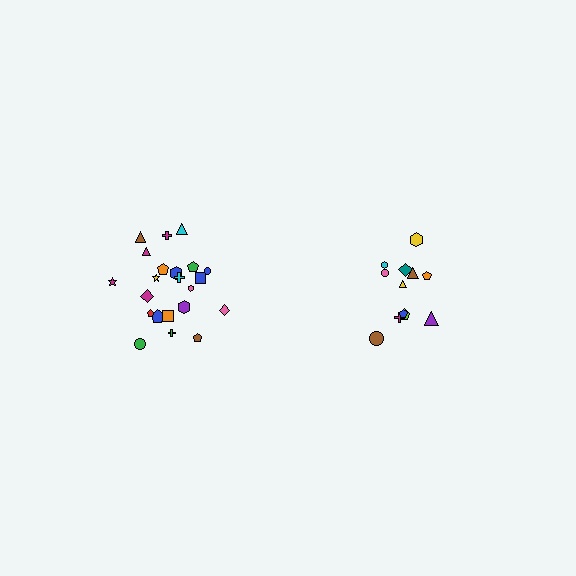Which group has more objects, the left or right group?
The left group.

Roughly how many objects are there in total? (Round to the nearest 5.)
Roughly 35 objects in total.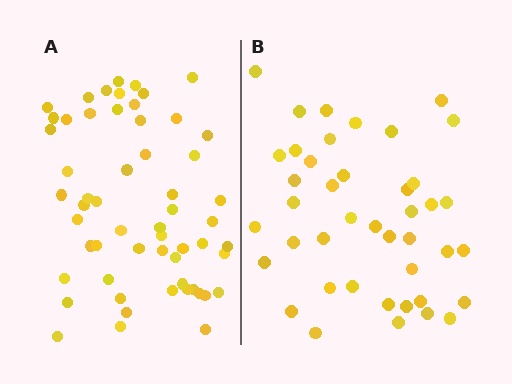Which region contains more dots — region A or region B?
Region A (the left region) has more dots.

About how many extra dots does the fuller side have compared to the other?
Region A has approximately 15 more dots than region B.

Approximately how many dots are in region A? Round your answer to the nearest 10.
About 60 dots. (The exact count is 57, which rounds to 60.)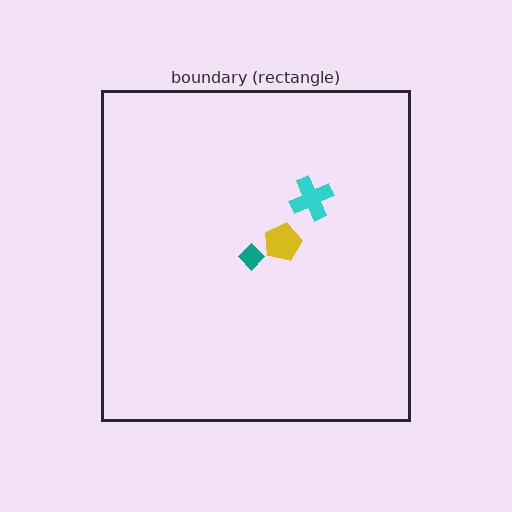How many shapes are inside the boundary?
3 inside, 0 outside.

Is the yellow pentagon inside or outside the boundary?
Inside.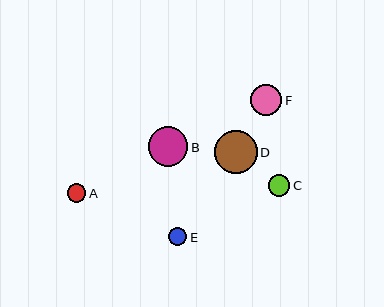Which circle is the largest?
Circle D is the largest with a size of approximately 42 pixels.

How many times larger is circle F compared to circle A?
Circle F is approximately 1.7 times the size of circle A.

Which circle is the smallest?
Circle E is the smallest with a size of approximately 18 pixels.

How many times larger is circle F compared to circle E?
Circle F is approximately 1.8 times the size of circle E.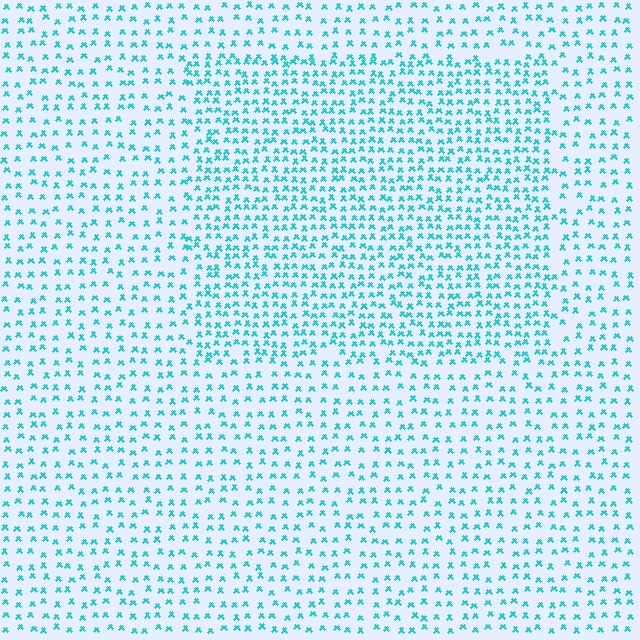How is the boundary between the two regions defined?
The boundary is defined by a change in element density (approximately 1.7x ratio). All elements are the same color, size, and shape.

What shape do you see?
I see a rectangle.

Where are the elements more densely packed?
The elements are more densely packed inside the rectangle boundary.